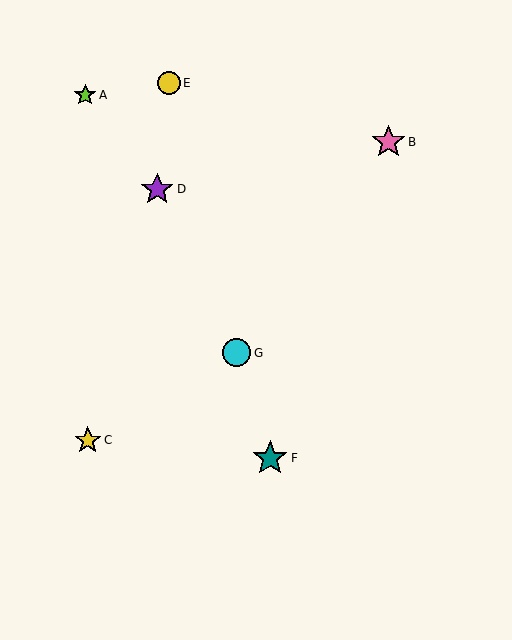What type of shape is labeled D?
Shape D is a purple star.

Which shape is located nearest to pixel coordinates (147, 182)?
The purple star (labeled D) at (157, 189) is nearest to that location.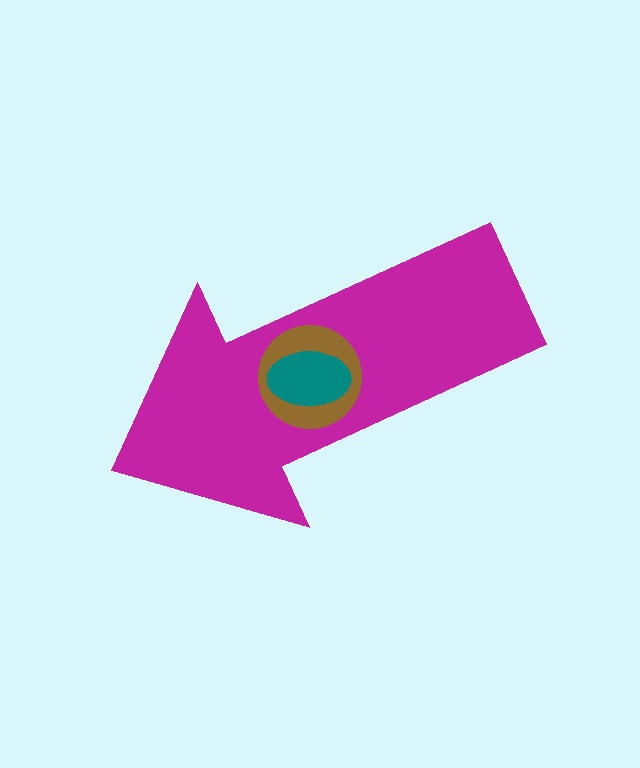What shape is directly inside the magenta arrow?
The brown circle.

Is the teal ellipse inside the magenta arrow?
Yes.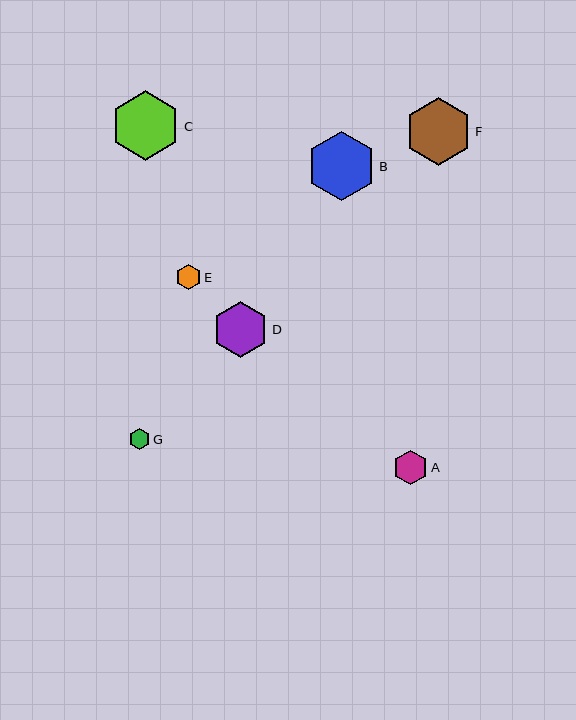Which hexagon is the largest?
Hexagon C is the largest with a size of approximately 70 pixels.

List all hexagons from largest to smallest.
From largest to smallest: C, B, F, D, A, E, G.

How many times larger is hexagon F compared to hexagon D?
Hexagon F is approximately 1.2 times the size of hexagon D.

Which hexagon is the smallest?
Hexagon G is the smallest with a size of approximately 22 pixels.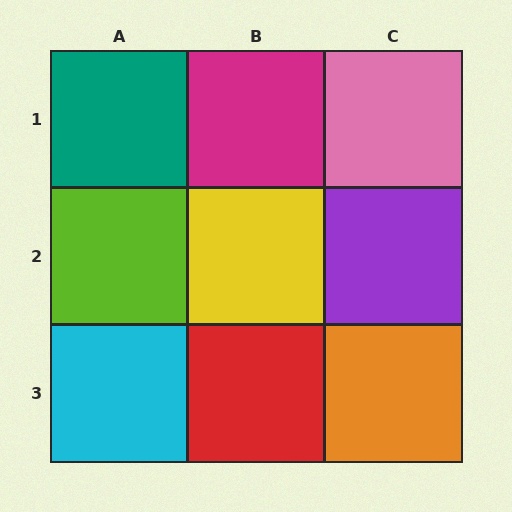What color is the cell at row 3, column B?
Red.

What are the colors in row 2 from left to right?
Lime, yellow, purple.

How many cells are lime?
1 cell is lime.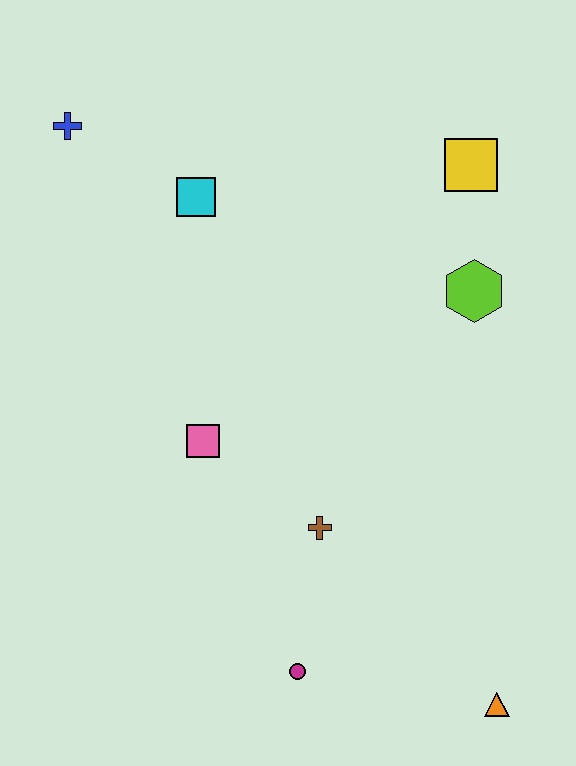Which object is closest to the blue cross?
The cyan square is closest to the blue cross.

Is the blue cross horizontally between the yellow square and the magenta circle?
No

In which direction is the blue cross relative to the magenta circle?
The blue cross is above the magenta circle.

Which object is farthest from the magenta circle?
The blue cross is farthest from the magenta circle.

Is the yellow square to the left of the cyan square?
No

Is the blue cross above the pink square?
Yes